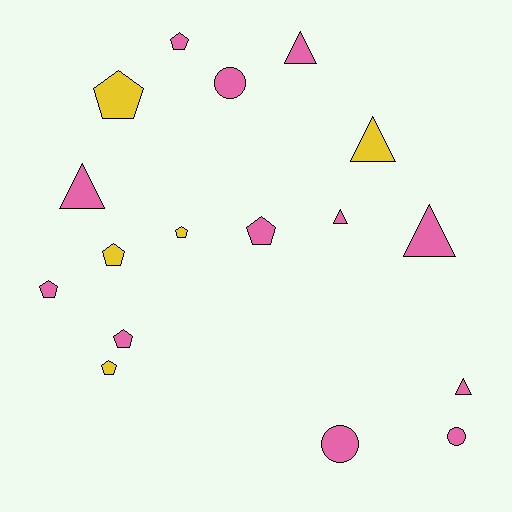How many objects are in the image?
There are 17 objects.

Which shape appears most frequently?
Pentagon, with 8 objects.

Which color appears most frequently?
Pink, with 12 objects.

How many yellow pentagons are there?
There are 4 yellow pentagons.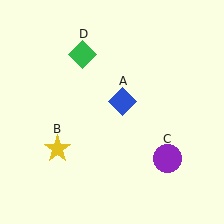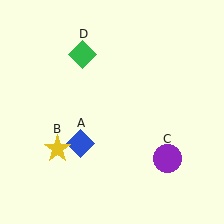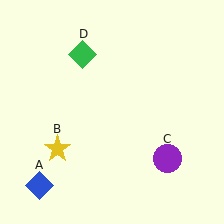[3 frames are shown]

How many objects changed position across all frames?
1 object changed position: blue diamond (object A).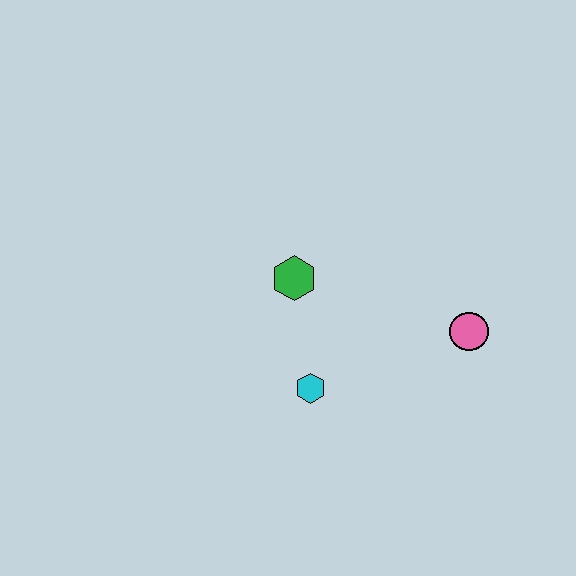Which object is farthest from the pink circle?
The green hexagon is farthest from the pink circle.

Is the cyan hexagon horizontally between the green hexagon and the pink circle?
Yes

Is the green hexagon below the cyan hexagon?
No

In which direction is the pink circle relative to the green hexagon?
The pink circle is to the right of the green hexagon.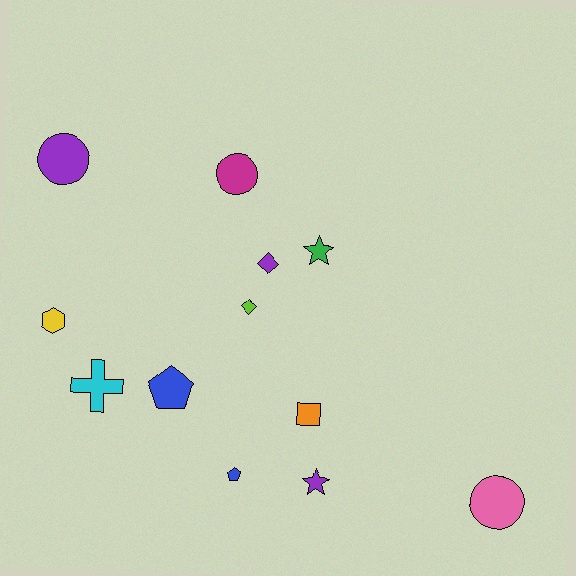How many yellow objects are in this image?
There is 1 yellow object.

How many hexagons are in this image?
There is 1 hexagon.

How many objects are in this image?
There are 12 objects.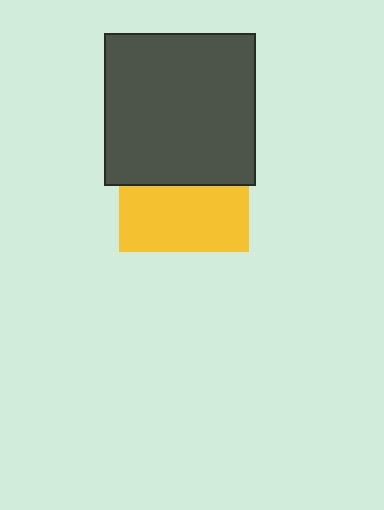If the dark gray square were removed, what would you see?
You would see the complete yellow square.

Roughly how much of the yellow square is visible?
About half of it is visible (roughly 51%).